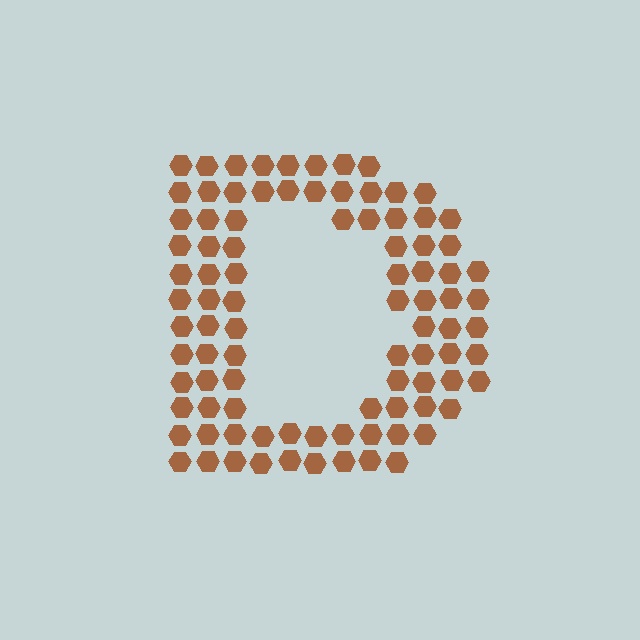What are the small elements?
The small elements are hexagons.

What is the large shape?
The large shape is the letter D.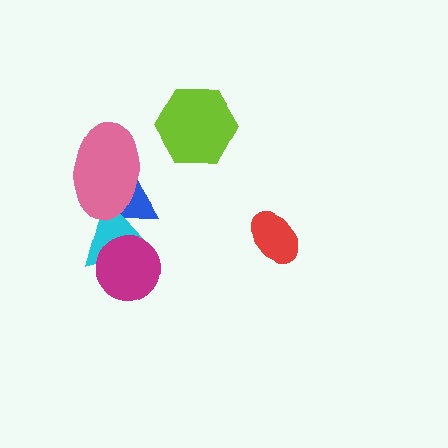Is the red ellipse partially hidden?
No, no other shape covers it.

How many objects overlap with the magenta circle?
1 object overlaps with the magenta circle.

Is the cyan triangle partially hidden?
Yes, it is partially covered by another shape.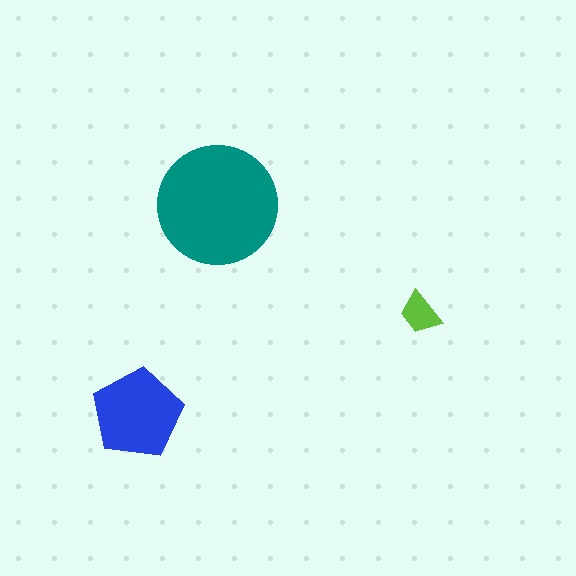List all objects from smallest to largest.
The lime trapezoid, the blue pentagon, the teal circle.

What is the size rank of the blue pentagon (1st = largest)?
2nd.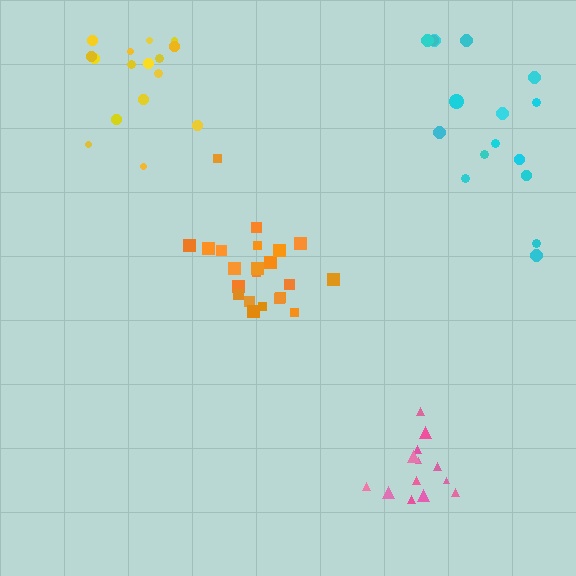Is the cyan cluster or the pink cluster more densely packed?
Pink.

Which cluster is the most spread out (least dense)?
Yellow.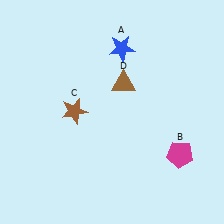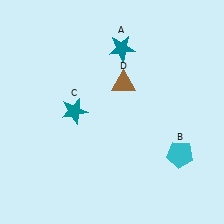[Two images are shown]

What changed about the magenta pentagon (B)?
In Image 1, B is magenta. In Image 2, it changed to cyan.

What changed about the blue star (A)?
In Image 1, A is blue. In Image 2, it changed to teal.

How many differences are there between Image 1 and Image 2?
There are 3 differences between the two images.